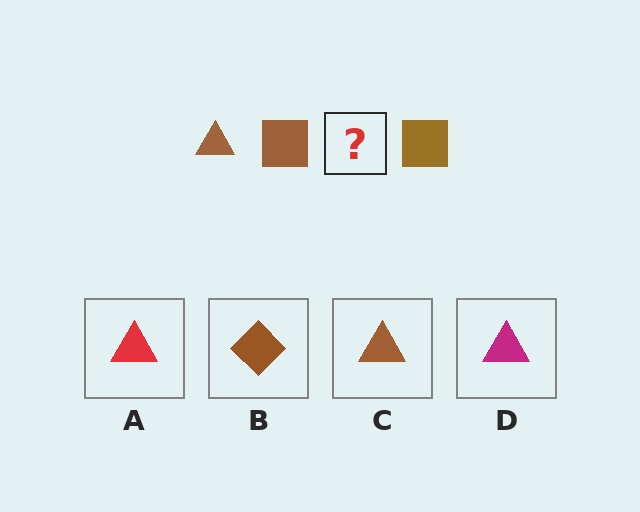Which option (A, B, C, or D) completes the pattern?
C.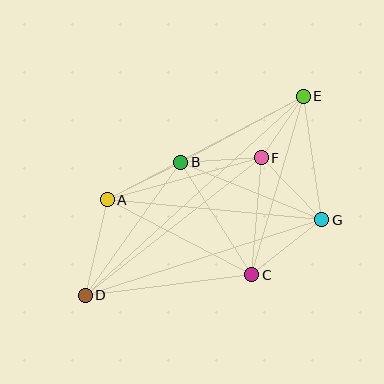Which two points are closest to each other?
Points E and F are closest to each other.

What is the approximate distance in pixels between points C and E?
The distance between C and E is approximately 186 pixels.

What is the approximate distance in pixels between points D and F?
The distance between D and F is approximately 223 pixels.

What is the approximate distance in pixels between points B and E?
The distance between B and E is approximately 139 pixels.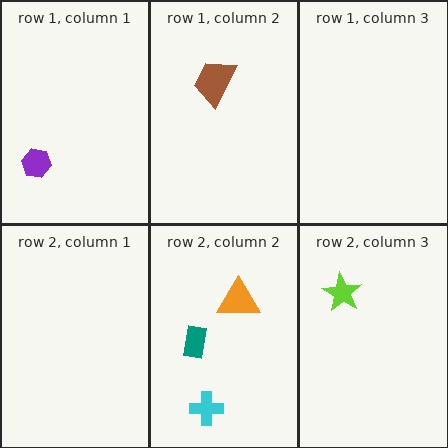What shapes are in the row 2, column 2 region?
The cyan cross, the teal rectangle, the orange triangle.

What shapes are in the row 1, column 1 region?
The purple hexagon.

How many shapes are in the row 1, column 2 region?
1.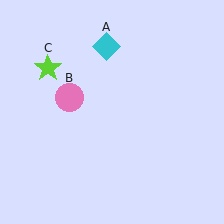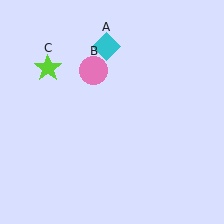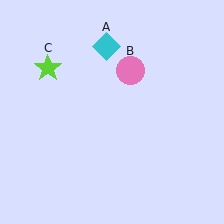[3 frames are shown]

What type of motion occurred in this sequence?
The pink circle (object B) rotated clockwise around the center of the scene.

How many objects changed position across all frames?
1 object changed position: pink circle (object B).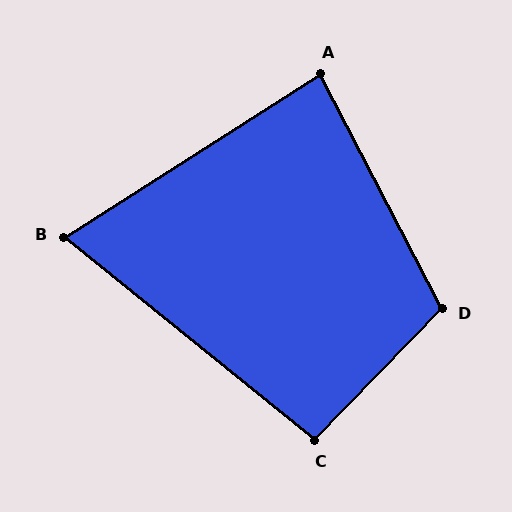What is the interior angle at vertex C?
Approximately 95 degrees (obtuse).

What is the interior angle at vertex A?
Approximately 85 degrees (acute).